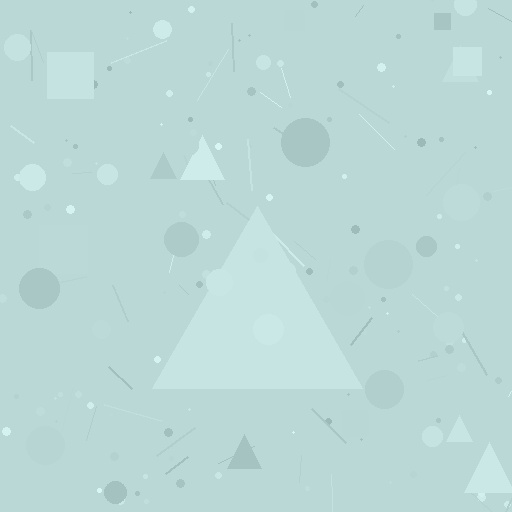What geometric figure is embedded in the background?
A triangle is embedded in the background.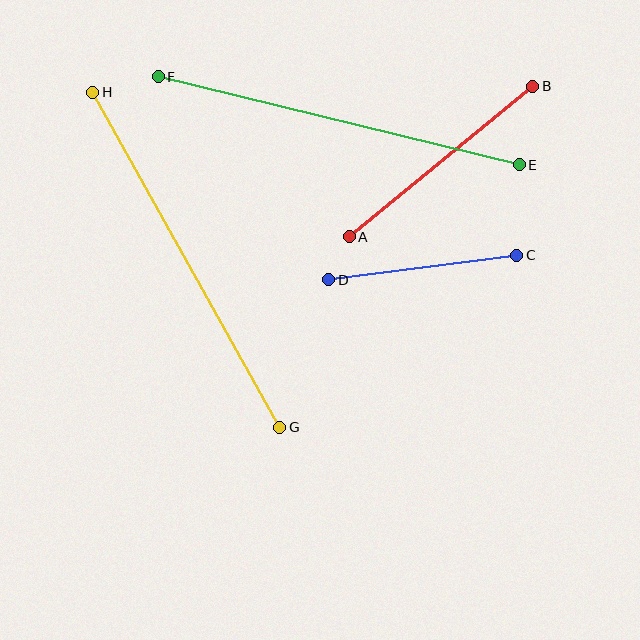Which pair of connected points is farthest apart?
Points G and H are farthest apart.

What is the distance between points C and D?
The distance is approximately 190 pixels.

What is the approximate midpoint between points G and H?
The midpoint is at approximately (186, 260) pixels.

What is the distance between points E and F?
The distance is approximately 372 pixels.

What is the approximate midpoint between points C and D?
The midpoint is at approximately (423, 267) pixels.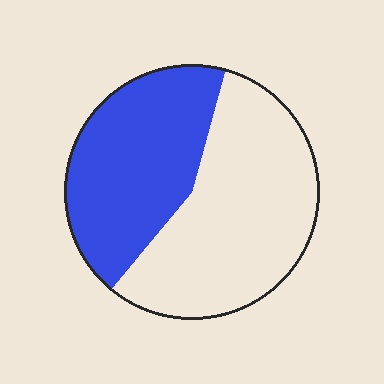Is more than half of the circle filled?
No.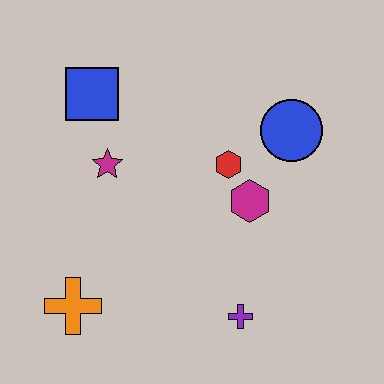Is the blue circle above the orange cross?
Yes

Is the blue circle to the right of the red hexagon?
Yes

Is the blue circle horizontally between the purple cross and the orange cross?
No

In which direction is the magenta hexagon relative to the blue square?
The magenta hexagon is to the right of the blue square.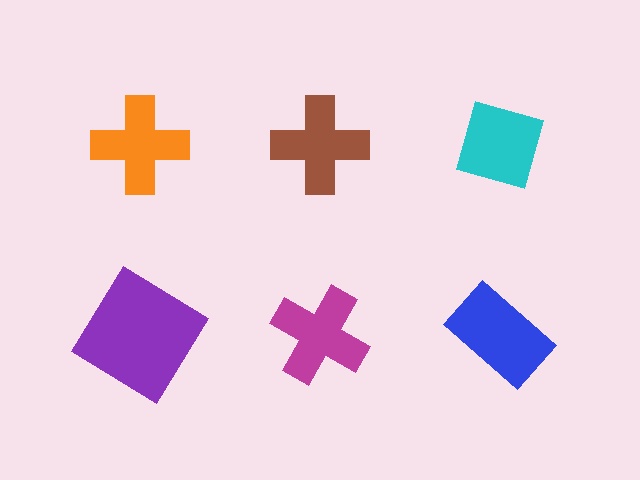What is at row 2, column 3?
A blue rectangle.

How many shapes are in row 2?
3 shapes.